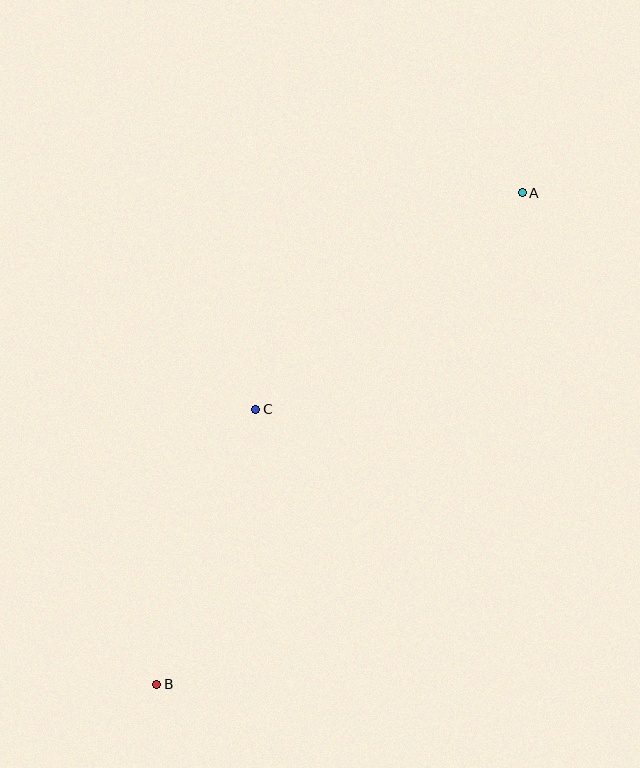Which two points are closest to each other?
Points B and C are closest to each other.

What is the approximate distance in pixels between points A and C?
The distance between A and C is approximately 344 pixels.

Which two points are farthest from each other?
Points A and B are farthest from each other.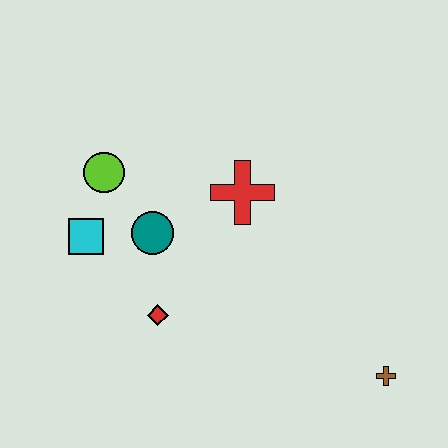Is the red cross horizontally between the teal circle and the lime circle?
No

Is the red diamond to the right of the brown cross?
No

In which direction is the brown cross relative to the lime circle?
The brown cross is to the right of the lime circle.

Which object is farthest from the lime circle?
The brown cross is farthest from the lime circle.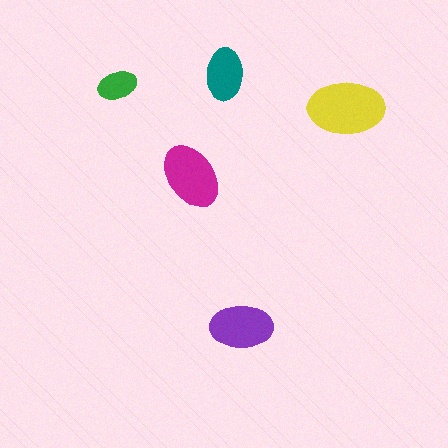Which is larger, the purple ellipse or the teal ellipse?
The purple one.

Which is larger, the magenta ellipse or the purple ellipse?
The magenta one.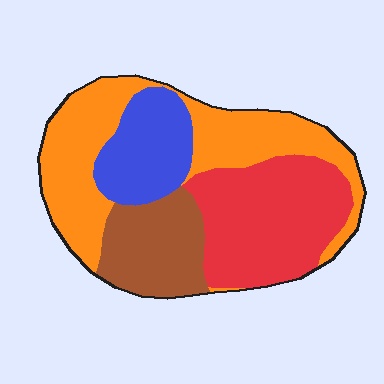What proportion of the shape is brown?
Brown takes up less than a quarter of the shape.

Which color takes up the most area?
Orange, at roughly 35%.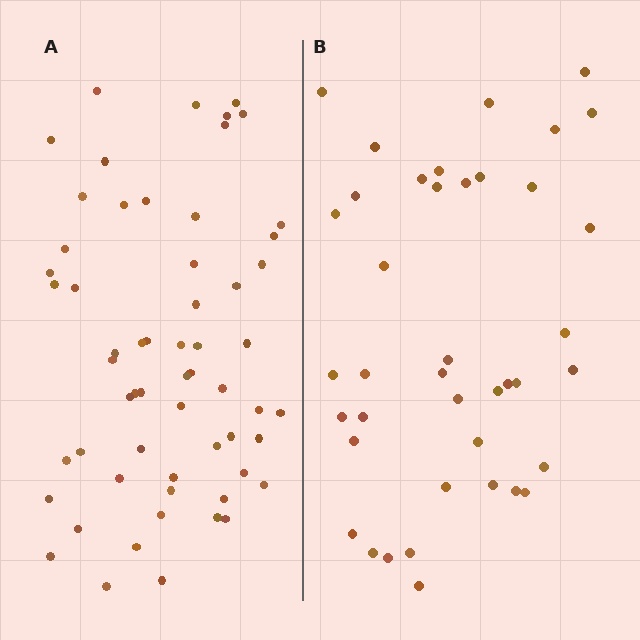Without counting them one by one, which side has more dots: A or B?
Region A (the left region) has more dots.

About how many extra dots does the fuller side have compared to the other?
Region A has approximately 20 more dots than region B.